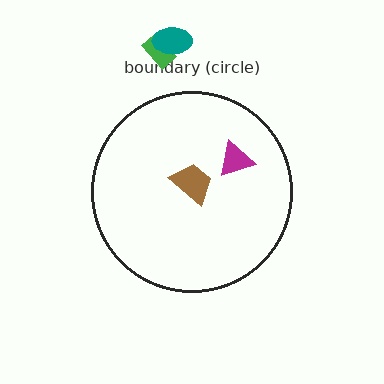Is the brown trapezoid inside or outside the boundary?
Inside.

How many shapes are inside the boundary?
2 inside, 2 outside.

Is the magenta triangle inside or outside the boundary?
Inside.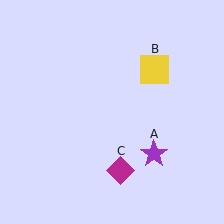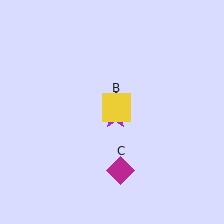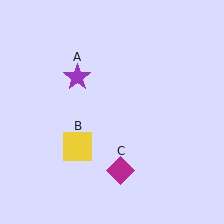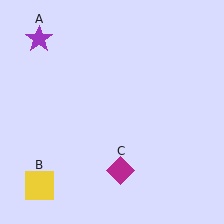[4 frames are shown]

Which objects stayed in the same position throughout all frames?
Magenta diamond (object C) remained stationary.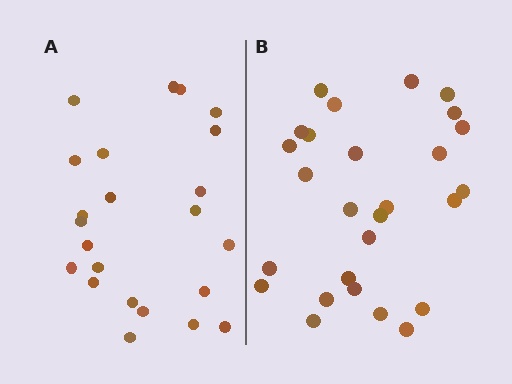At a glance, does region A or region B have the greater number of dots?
Region B (the right region) has more dots.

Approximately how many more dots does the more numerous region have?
Region B has about 4 more dots than region A.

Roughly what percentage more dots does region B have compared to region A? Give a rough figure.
About 15% more.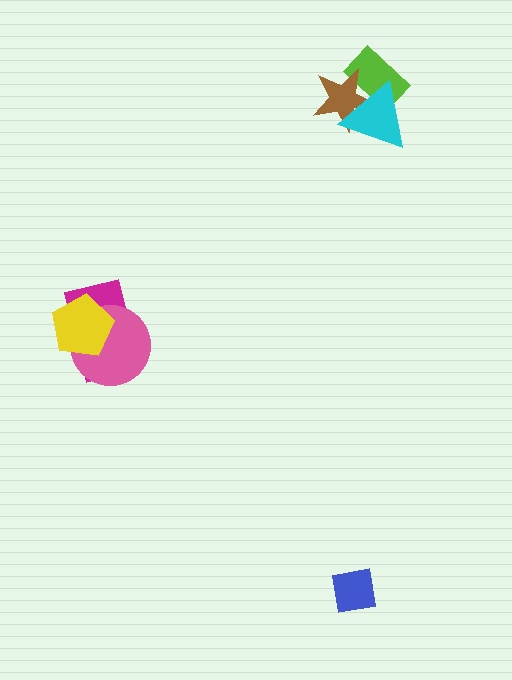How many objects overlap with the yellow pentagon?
2 objects overlap with the yellow pentagon.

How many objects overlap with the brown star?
2 objects overlap with the brown star.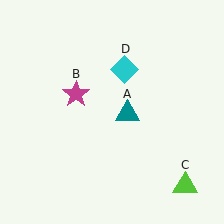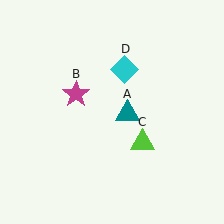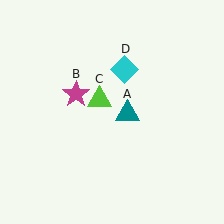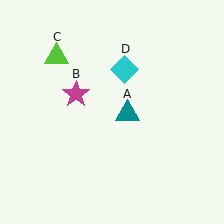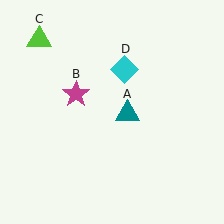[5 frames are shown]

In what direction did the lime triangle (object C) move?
The lime triangle (object C) moved up and to the left.